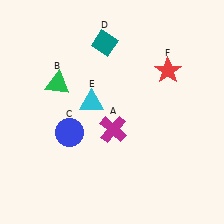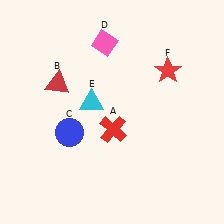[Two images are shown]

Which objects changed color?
A changed from magenta to red. B changed from green to red. D changed from teal to pink.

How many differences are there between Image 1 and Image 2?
There are 3 differences between the two images.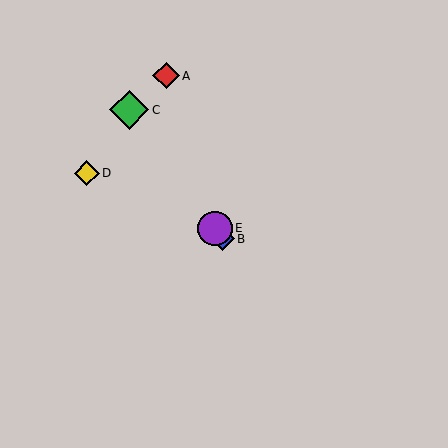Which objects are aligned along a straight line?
Objects B, C, E are aligned along a straight line.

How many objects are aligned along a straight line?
3 objects (B, C, E) are aligned along a straight line.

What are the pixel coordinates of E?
Object E is at (215, 228).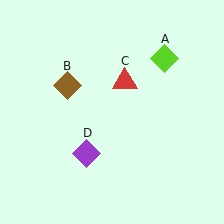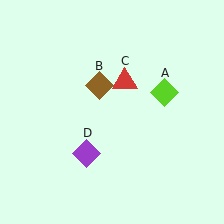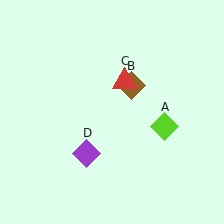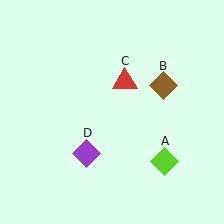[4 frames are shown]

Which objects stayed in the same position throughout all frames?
Red triangle (object C) and purple diamond (object D) remained stationary.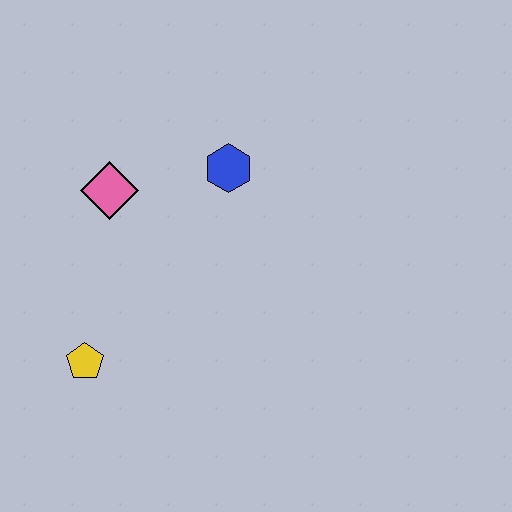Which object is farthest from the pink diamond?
The yellow pentagon is farthest from the pink diamond.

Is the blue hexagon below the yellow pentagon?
No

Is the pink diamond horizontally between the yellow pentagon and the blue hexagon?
Yes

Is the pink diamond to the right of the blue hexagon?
No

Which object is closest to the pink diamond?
The blue hexagon is closest to the pink diamond.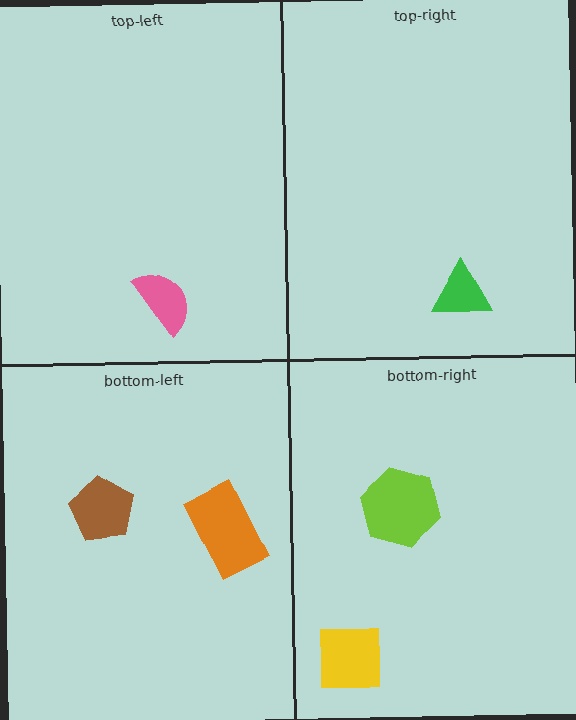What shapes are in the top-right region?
The green triangle.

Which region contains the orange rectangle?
The bottom-left region.